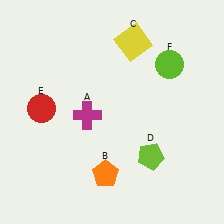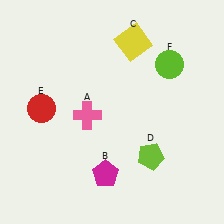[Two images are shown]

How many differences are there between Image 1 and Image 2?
There are 2 differences between the two images.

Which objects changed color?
A changed from magenta to pink. B changed from orange to magenta.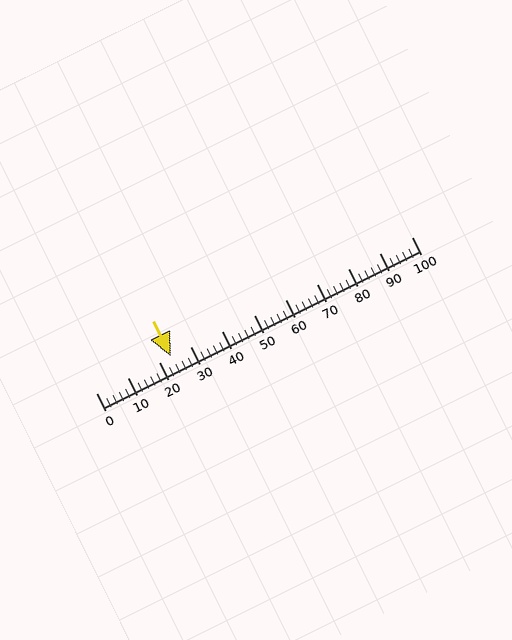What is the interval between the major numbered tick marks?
The major tick marks are spaced 10 units apart.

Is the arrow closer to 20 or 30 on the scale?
The arrow is closer to 20.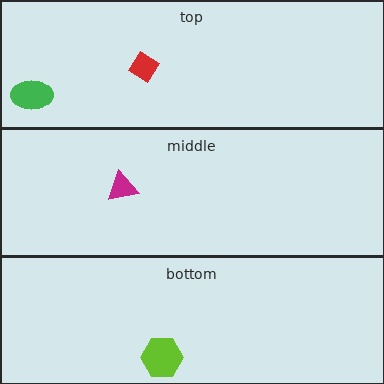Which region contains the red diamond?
The top region.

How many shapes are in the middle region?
1.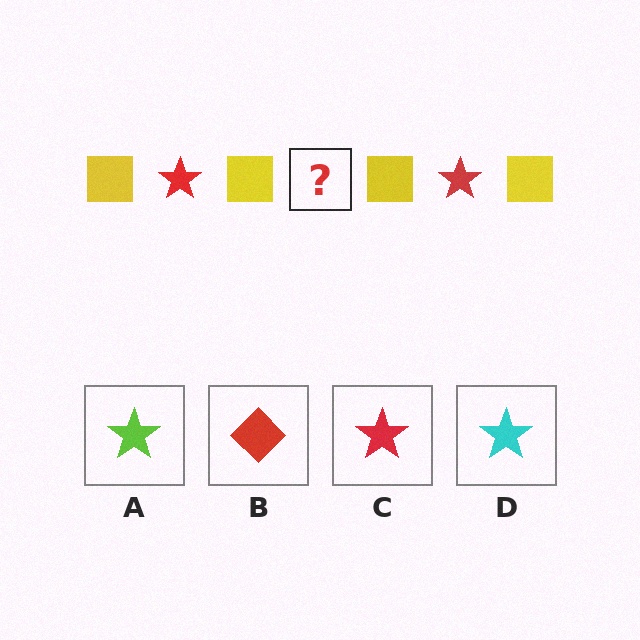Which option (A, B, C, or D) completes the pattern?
C.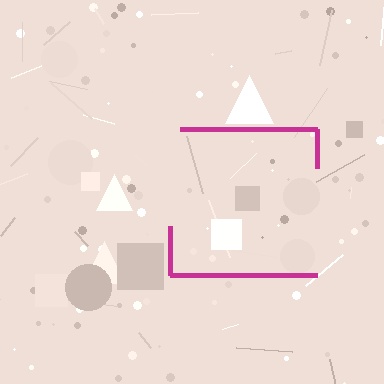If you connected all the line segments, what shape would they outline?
They would outline a square.